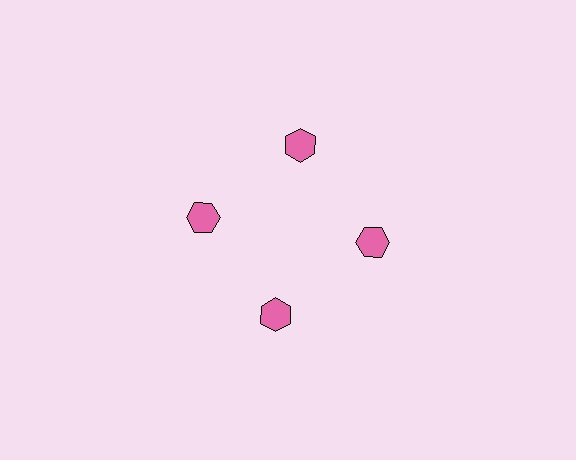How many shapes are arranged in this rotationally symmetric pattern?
There are 4 shapes, arranged in 4 groups of 1.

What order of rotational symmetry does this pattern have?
This pattern has 4-fold rotational symmetry.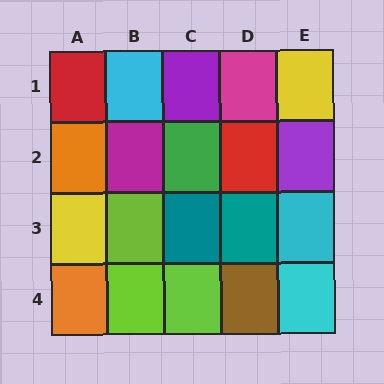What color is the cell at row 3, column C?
Teal.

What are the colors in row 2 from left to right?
Orange, magenta, green, red, purple.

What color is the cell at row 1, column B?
Cyan.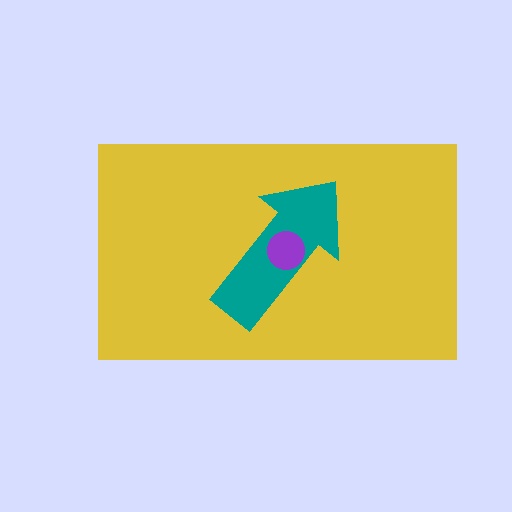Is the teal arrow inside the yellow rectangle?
Yes.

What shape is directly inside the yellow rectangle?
The teal arrow.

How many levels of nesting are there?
3.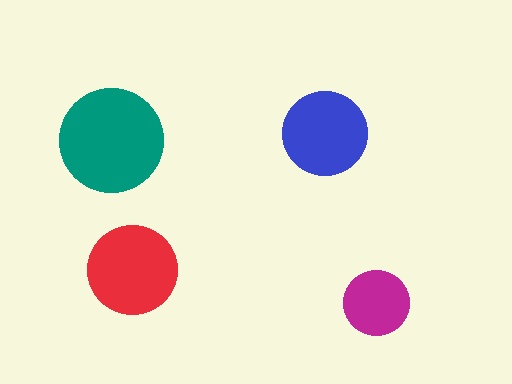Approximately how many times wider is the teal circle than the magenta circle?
About 1.5 times wider.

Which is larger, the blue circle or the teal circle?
The teal one.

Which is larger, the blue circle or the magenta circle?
The blue one.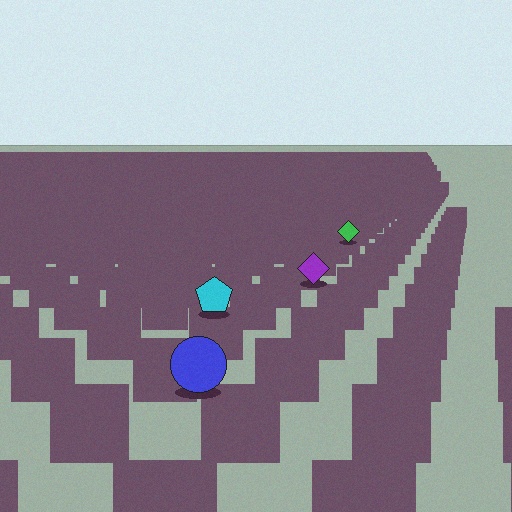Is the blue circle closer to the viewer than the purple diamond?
Yes. The blue circle is closer — you can tell from the texture gradient: the ground texture is coarser near it.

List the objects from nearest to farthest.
From nearest to farthest: the blue circle, the cyan pentagon, the purple diamond, the green diamond.